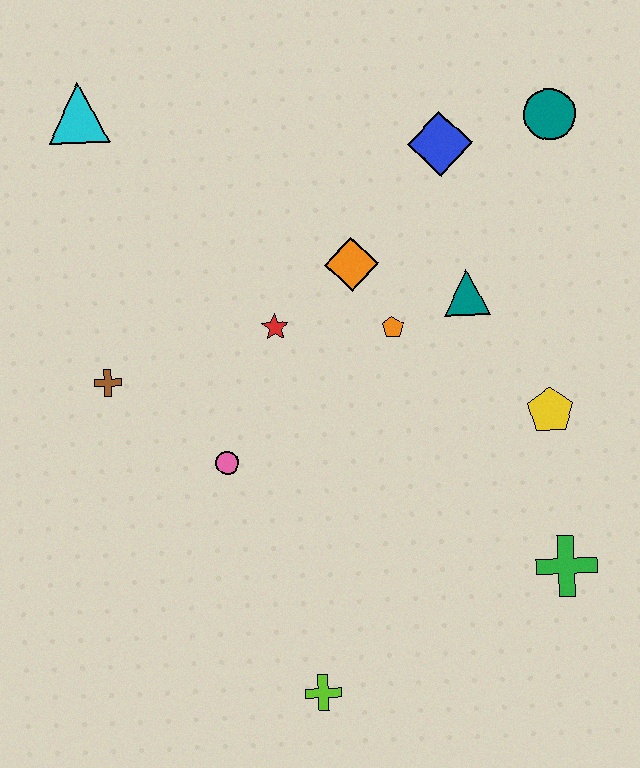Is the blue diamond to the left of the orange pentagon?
No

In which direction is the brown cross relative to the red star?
The brown cross is to the left of the red star.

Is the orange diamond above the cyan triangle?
No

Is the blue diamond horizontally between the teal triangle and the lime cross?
Yes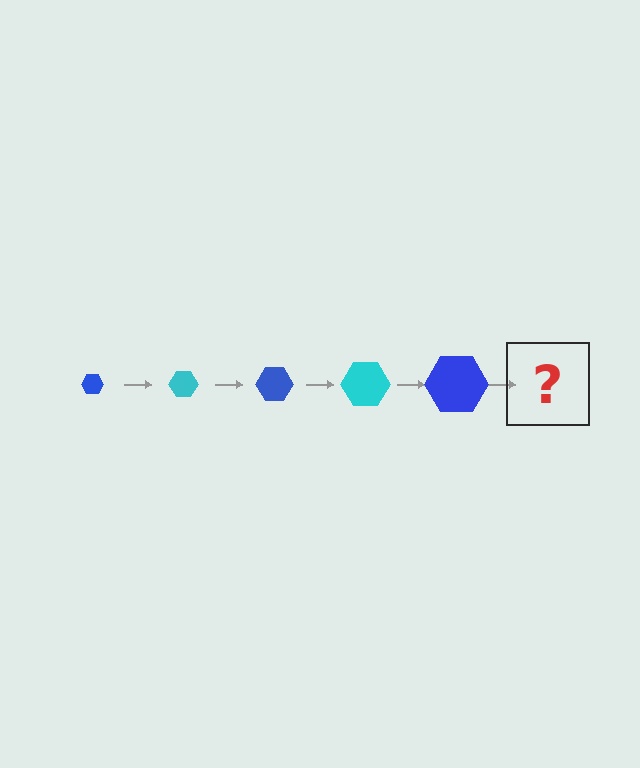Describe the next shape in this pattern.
It should be a cyan hexagon, larger than the previous one.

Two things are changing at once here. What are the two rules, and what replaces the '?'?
The two rules are that the hexagon grows larger each step and the color cycles through blue and cyan. The '?' should be a cyan hexagon, larger than the previous one.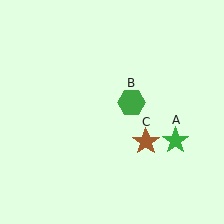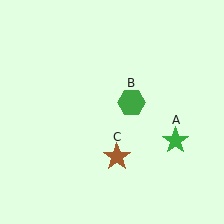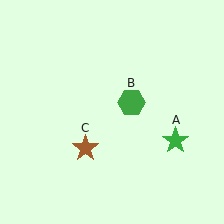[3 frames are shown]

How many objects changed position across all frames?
1 object changed position: brown star (object C).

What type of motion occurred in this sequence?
The brown star (object C) rotated clockwise around the center of the scene.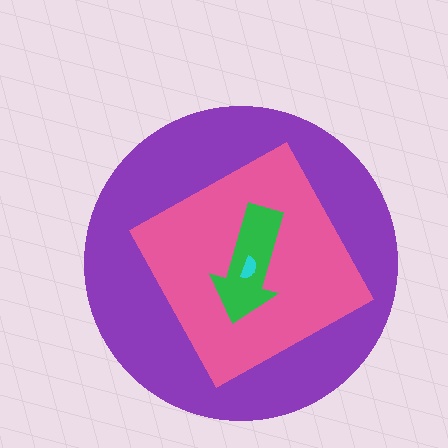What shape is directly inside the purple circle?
The pink diamond.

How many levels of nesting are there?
4.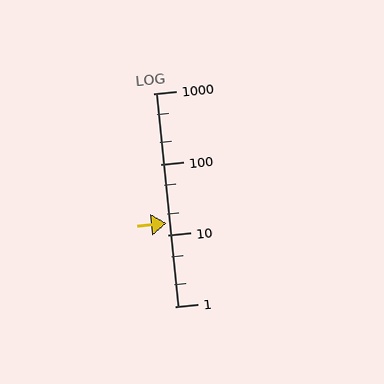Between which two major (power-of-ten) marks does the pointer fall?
The pointer is between 10 and 100.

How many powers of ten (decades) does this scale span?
The scale spans 3 decades, from 1 to 1000.